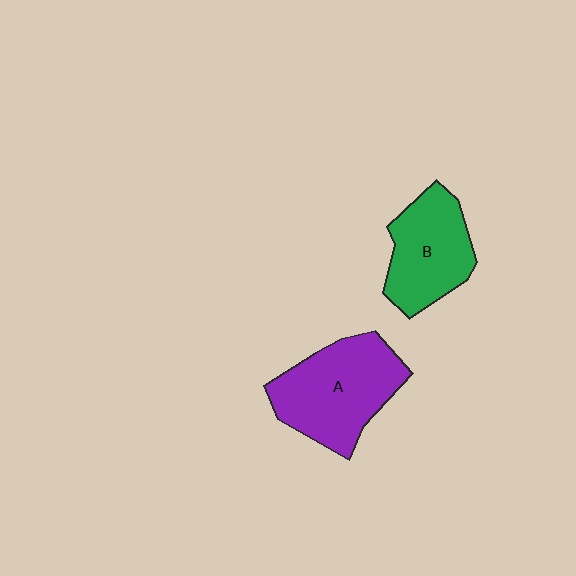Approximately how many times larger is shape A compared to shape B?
Approximately 1.3 times.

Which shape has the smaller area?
Shape B (green).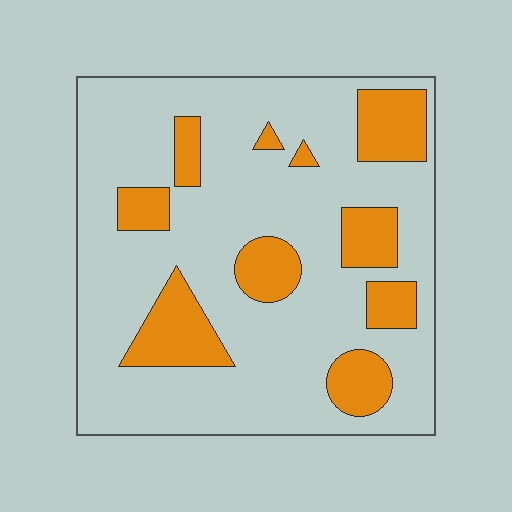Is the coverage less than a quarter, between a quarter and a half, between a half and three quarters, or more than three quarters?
Less than a quarter.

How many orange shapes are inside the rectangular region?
10.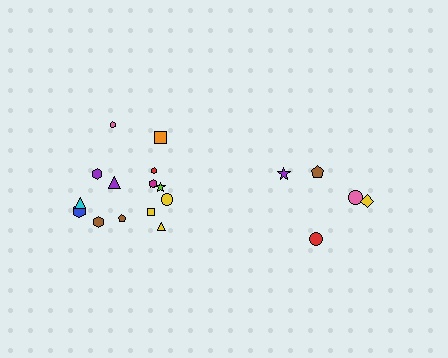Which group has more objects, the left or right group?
The left group.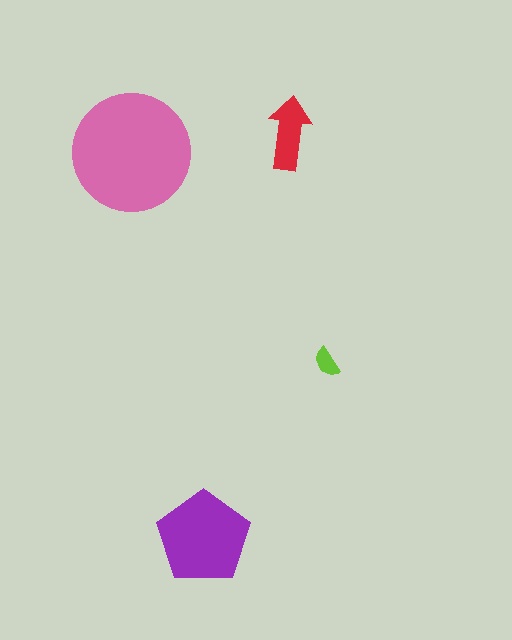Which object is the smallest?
The lime semicircle.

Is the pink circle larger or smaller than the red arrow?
Larger.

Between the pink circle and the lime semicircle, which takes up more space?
The pink circle.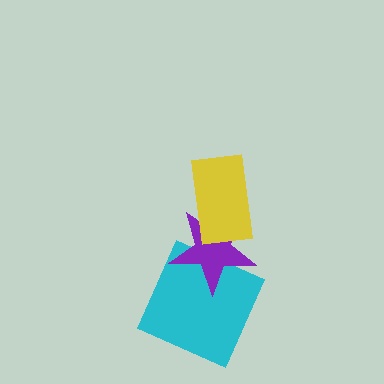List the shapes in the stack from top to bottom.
From top to bottom: the yellow rectangle, the purple star, the cyan square.